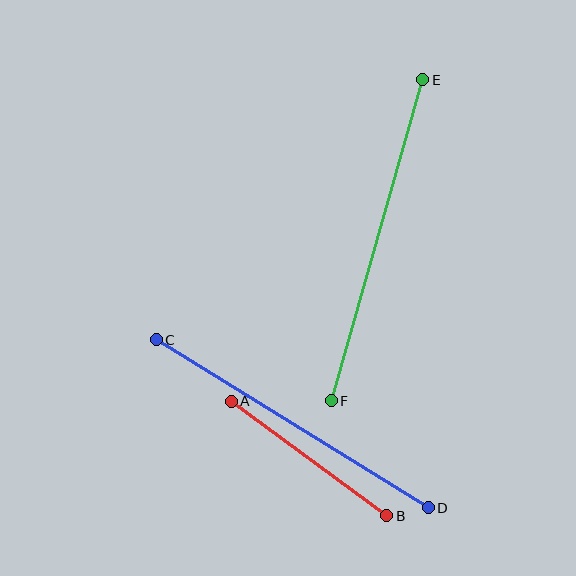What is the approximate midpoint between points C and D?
The midpoint is at approximately (292, 424) pixels.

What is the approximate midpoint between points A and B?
The midpoint is at approximately (309, 458) pixels.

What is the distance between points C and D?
The distance is approximately 320 pixels.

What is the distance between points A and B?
The distance is approximately 193 pixels.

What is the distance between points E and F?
The distance is approximately 334 pixels.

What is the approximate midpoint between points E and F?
The midpoint is at approximately (377, 240) pixels.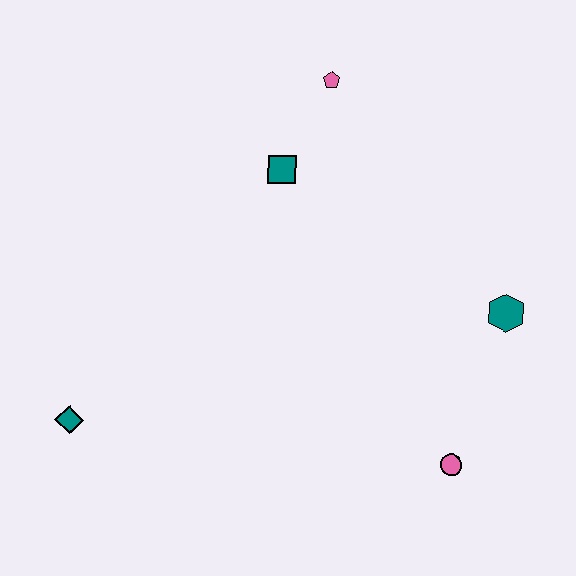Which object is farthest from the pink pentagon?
The teal diamond is farthest from the pink pentagon.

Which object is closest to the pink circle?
The teal hexagon is closest to the pink circle.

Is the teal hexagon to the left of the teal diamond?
No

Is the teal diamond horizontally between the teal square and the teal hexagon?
No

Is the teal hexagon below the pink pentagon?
Yes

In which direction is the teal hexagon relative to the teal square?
The teal hexagon is to the right of the teal square.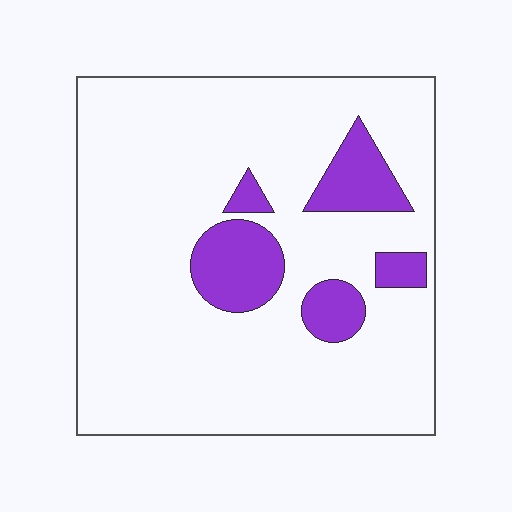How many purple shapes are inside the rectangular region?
5.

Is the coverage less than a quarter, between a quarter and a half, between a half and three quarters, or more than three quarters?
Less than a quarter.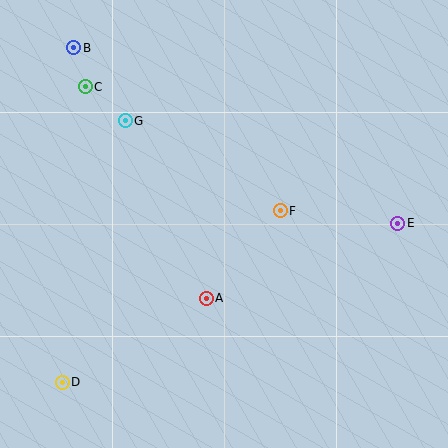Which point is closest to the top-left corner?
Point B is closest to the top-left corner.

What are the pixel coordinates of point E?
Point E is at (398, 223).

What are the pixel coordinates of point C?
Point C is at (85, 87).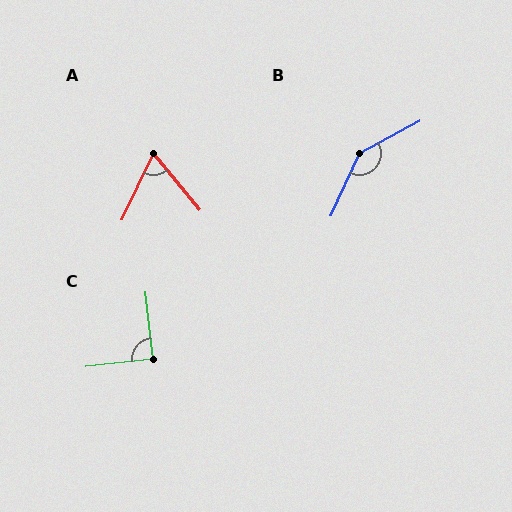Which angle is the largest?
B, at approximately 143 degrees.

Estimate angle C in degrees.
Approximately 90 degrees.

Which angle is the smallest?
A, at approximately 65 degrees.